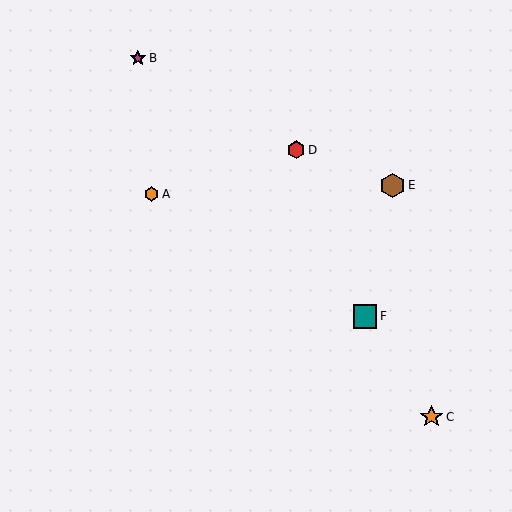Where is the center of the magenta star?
The center of the magenta star is at (138, 58).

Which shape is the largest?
The brown hexagon (labeled E) is the largest.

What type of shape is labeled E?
Shape E is a brown hexagon.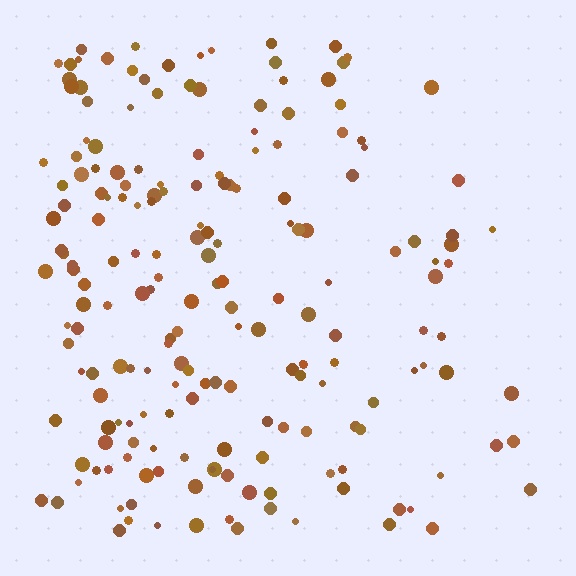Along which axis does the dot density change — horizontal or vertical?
Horizontal.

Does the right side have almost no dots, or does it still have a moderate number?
Still a moderate number, just noticeably fewer than the left.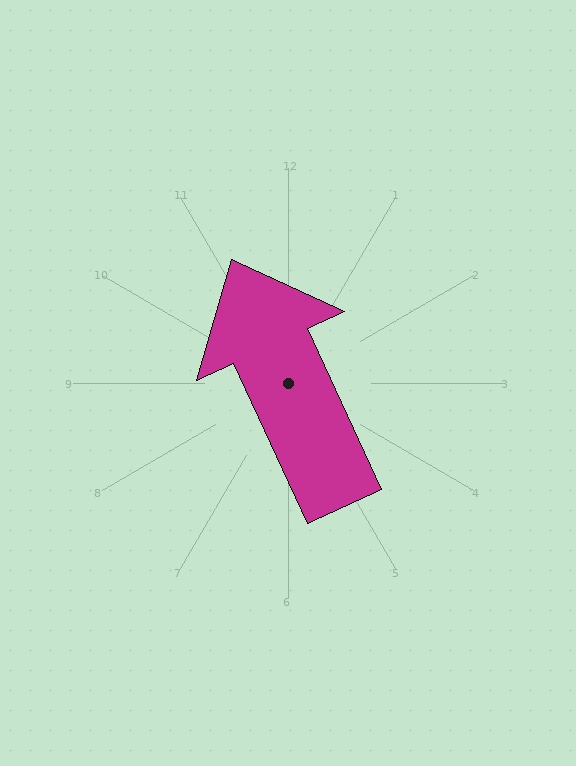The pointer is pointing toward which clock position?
Roughly 11 o'clock.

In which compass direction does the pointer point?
Northwest.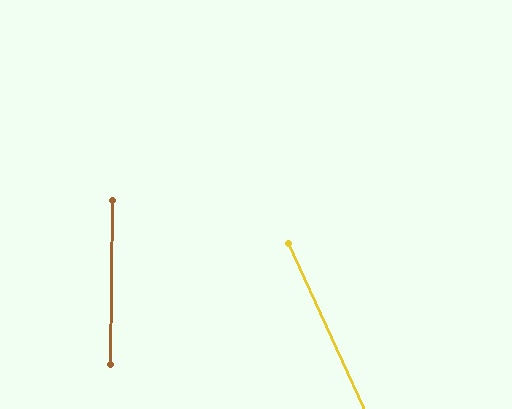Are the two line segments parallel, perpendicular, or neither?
Neither parallel nor perpendicular — they differ by about 25°.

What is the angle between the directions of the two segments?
Approximately 25 degrees.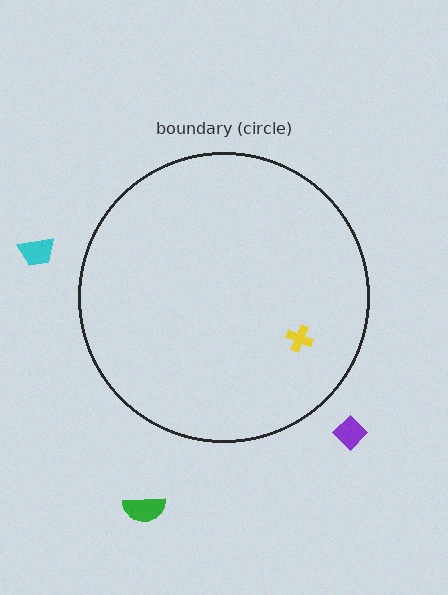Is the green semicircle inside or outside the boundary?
Outside.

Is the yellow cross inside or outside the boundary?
Inside.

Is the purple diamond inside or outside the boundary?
Outside.